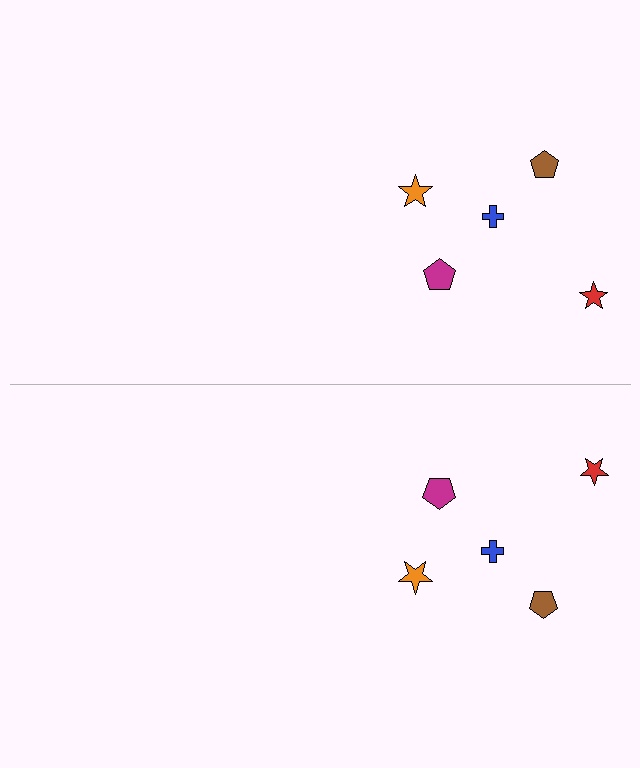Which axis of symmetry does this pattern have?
The pattern has a horizontal axis of symmetry running through the center of the image.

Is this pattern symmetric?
Yes, this pattern has bilateral (reflection) symmetry.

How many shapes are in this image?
There are 10 shapes in this image.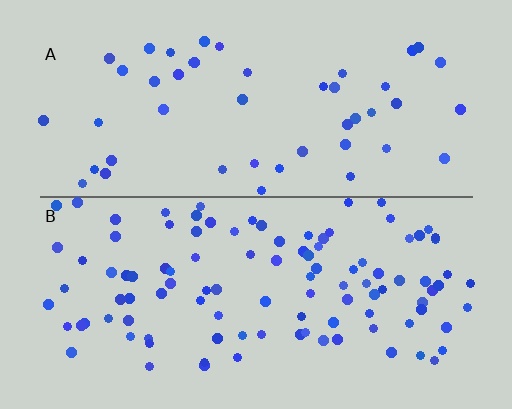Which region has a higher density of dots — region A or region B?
B (the bottom).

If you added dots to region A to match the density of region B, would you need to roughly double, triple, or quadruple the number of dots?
Approximately double.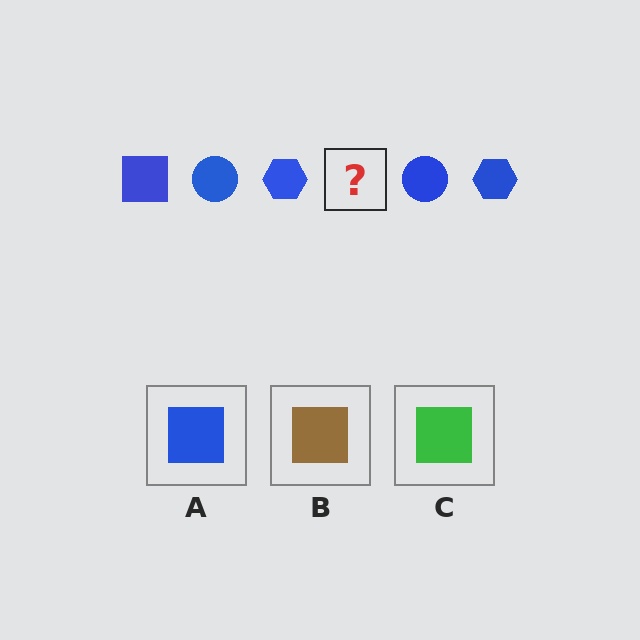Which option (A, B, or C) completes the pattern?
A.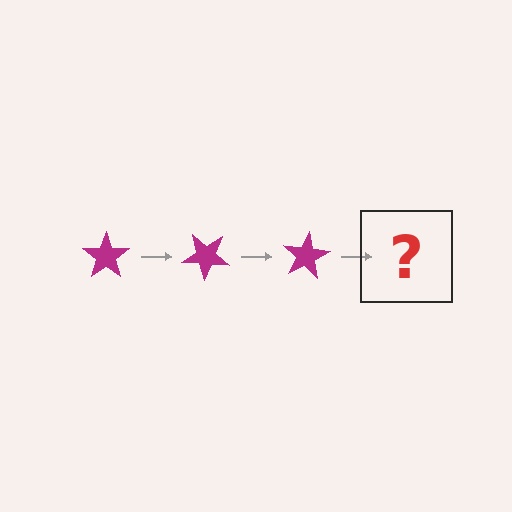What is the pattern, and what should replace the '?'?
The pattern is that the star rotates 40 degrees each step. The '?' should be a magenta star rotated 120 degrees.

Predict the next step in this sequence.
The next step is a magenta star rotated 120 degrees.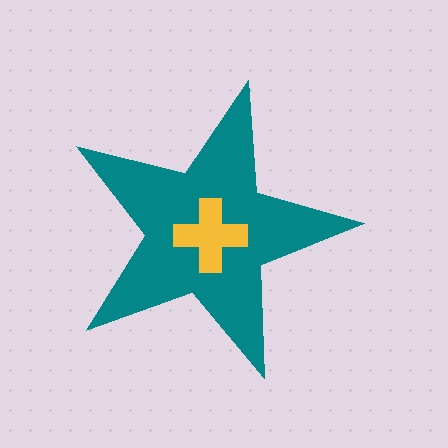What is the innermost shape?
The yellow cross.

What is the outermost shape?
The teal star.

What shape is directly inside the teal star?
The yellow cross.